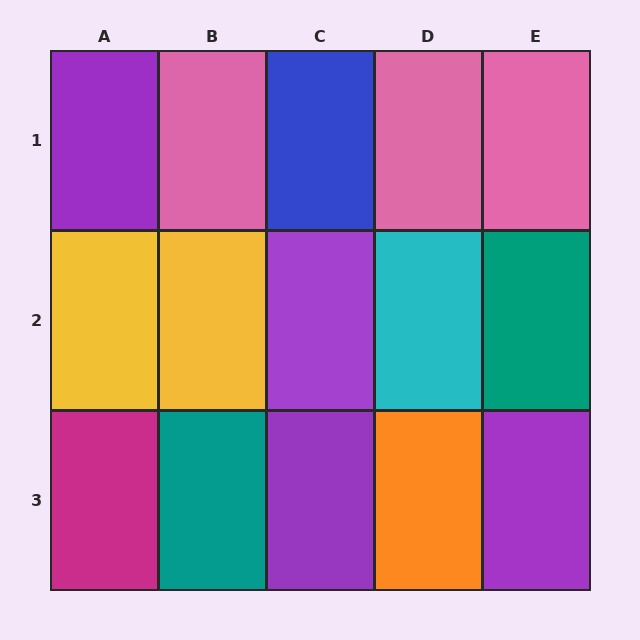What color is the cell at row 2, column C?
Purple.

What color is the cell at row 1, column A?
Purple.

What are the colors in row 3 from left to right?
Magenta, teal, purple, orange, purple.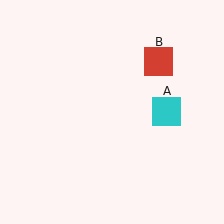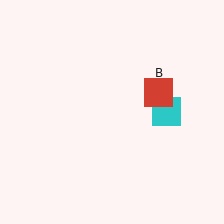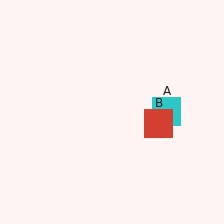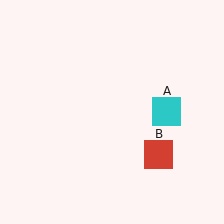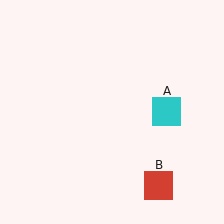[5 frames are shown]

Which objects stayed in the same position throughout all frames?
Cyan square (object A) remained stationary.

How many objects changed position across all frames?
1 object changed position: red square (object B).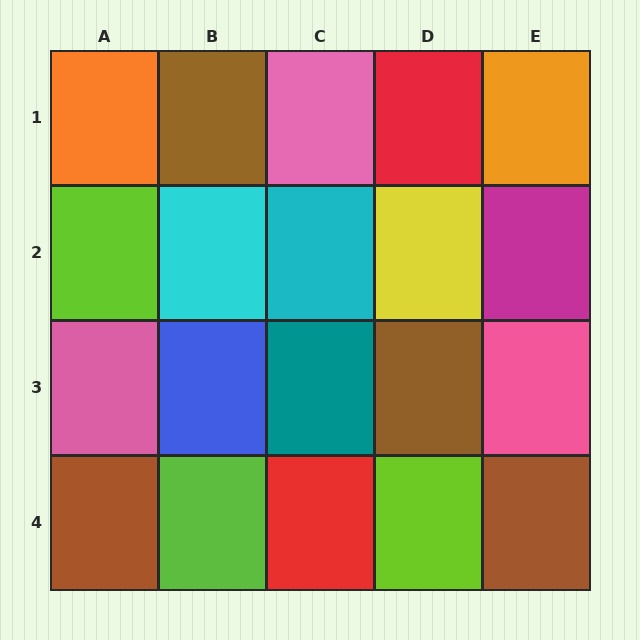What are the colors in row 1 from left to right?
Orange, brown, pink, red, orange.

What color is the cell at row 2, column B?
Cyan.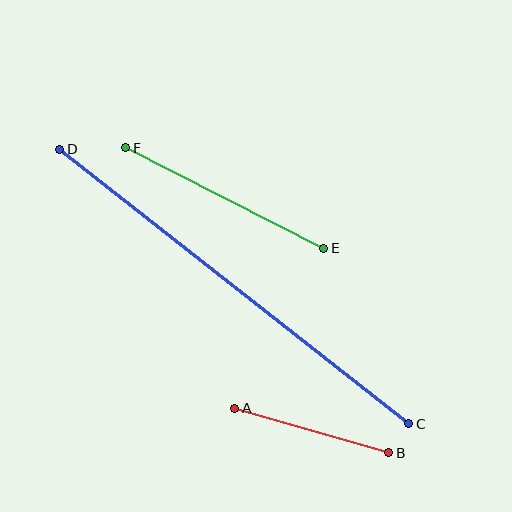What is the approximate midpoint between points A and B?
The midpoint is at approximately (312, 431) pixels.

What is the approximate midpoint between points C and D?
The midpoint is at approximately (234, 287) pixels.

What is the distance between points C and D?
The distance is approximately 444 pixels.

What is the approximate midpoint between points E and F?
The midpoint is at approximately (225, 198) pixels.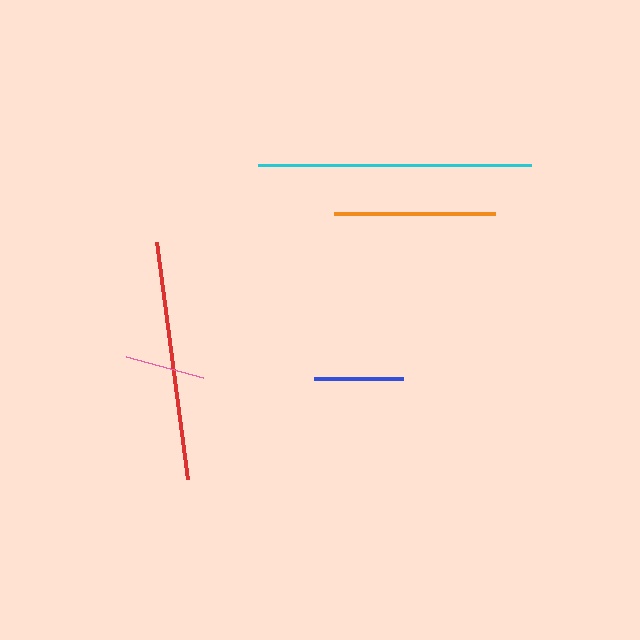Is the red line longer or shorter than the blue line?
The red line is longer than the blue line.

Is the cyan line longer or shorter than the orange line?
The cyan line is longer than the orange line.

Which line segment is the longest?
The cyan line is the longest at approximately 273 pixels.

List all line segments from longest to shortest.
From longest to shortest: cyan, red, orange, blue, pink.